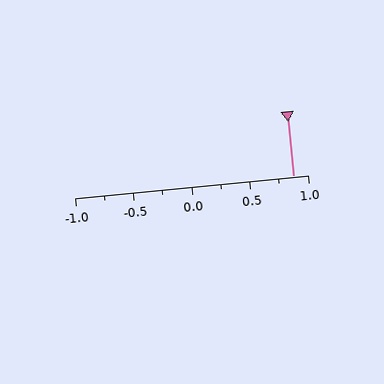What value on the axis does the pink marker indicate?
The marker indicates approximately 0.88.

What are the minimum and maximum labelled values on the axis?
The axis runs from -1.0 to 1.0.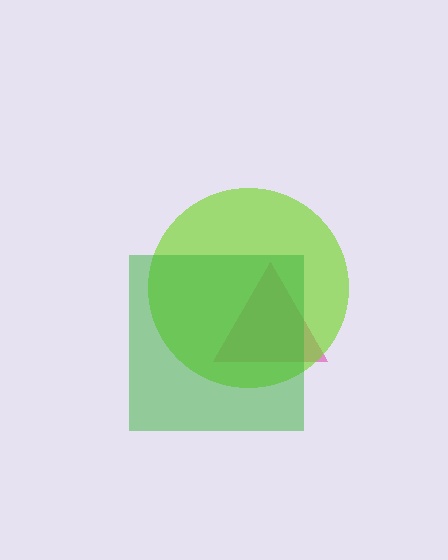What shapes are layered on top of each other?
The layered shapes are: a magenta triangle, a lime circle, a green square.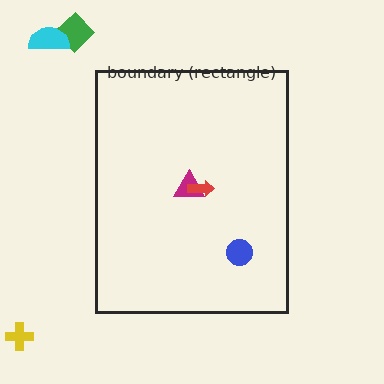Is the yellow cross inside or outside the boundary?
Outside.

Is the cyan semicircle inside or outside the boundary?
Outside.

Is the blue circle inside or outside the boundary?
Inside.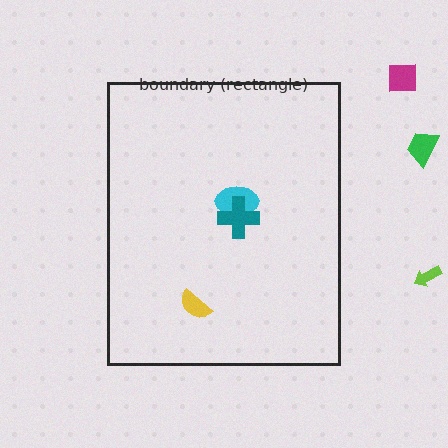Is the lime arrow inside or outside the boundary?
Outside.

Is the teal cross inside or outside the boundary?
Inside.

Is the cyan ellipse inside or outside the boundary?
Inside.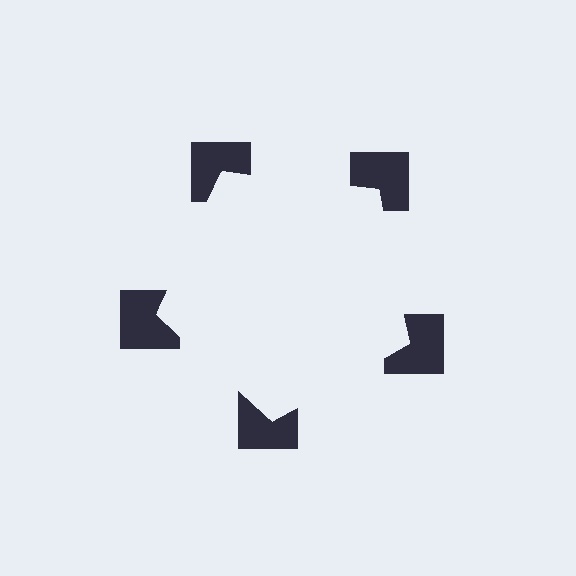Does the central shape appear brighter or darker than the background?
It typically appears slightly brighter than the background, even though no actual brightness change is drawn.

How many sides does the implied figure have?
5 sides.